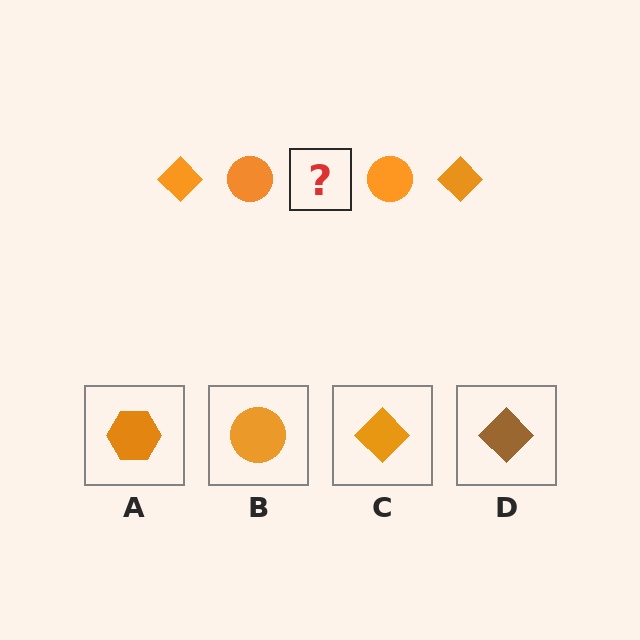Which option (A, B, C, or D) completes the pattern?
C.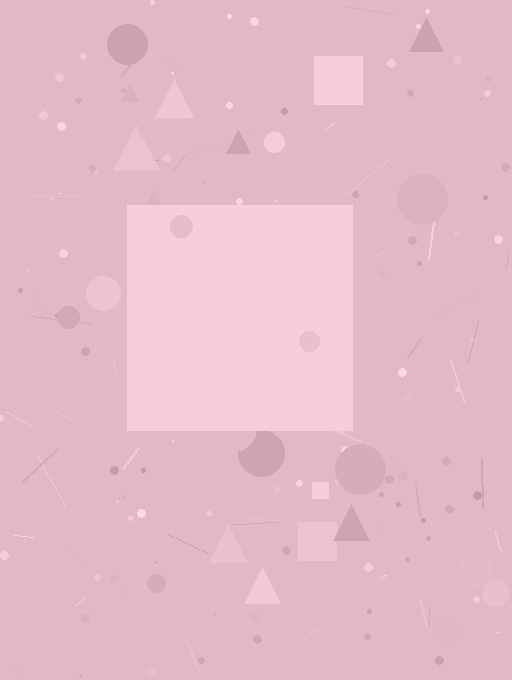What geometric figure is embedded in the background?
A square is embedded in the background.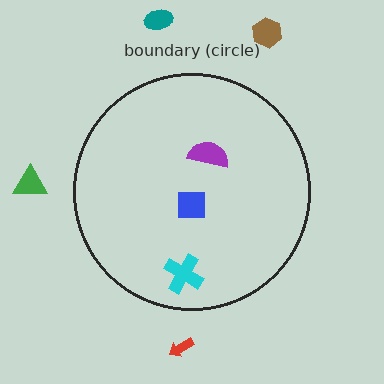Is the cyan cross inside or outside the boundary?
Inside.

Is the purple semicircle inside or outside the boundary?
Inside.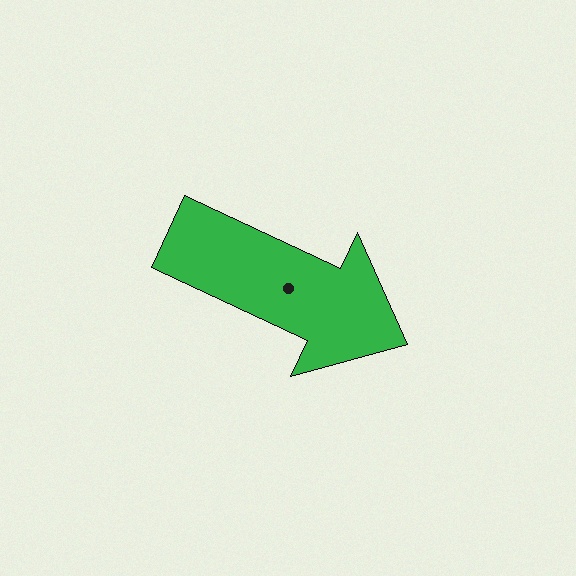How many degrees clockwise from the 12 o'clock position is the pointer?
Approximately 115 degrees.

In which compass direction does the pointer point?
Southeast.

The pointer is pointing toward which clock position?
Roughly 4 o'clock.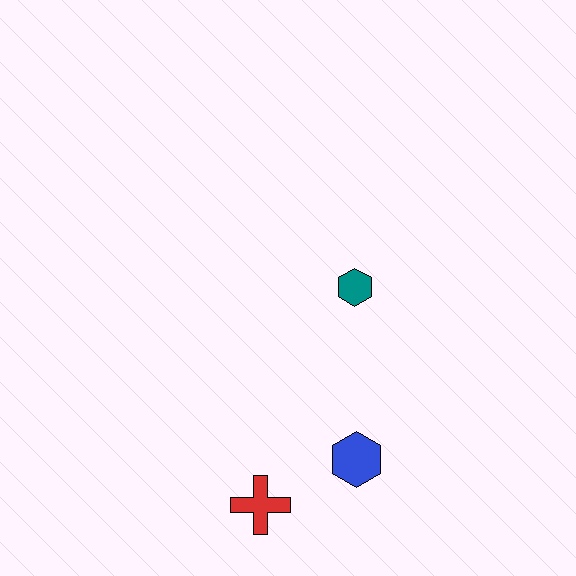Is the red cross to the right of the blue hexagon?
No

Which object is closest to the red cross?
The blue hexagon is closest to the red cross.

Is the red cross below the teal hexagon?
Yes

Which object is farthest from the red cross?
The teal hexagon is farthest from the red cross.